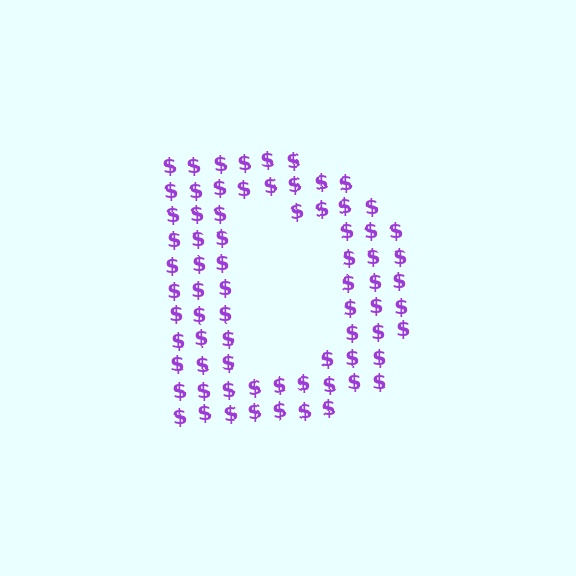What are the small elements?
The small elements are dollar signs.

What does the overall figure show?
The overall figure shows the letter D.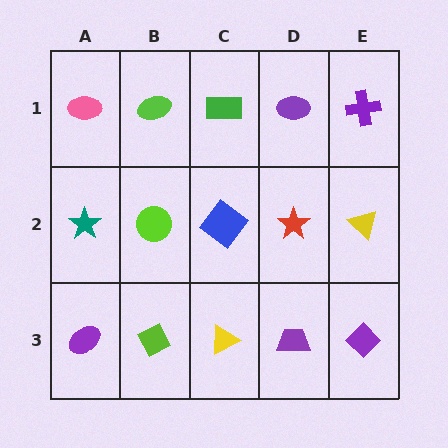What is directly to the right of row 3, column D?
A purple diamond.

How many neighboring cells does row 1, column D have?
3.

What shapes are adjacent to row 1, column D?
A red star (row 2, column D), a green rectangle (row 1, column C), a purple cross (row 1, column E).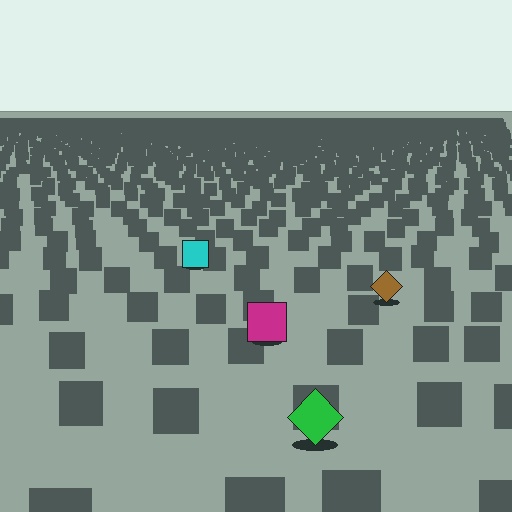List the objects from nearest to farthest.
From nearest to farthest: the green diamond, the magenta square, the brown diamond, the cyan square.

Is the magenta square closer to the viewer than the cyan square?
Yes. The magenta square is closer — you can tell from the texture gradient: the ground texture is coarser near it.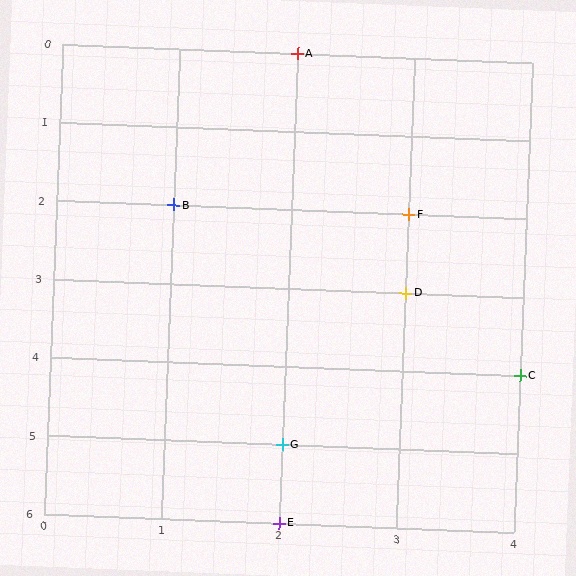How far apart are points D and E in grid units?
Points D and E are 1 column and 3 rows apart (about 3.2 grid units diagonally).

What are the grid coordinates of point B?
Point B is at grid coordinates (1, 2).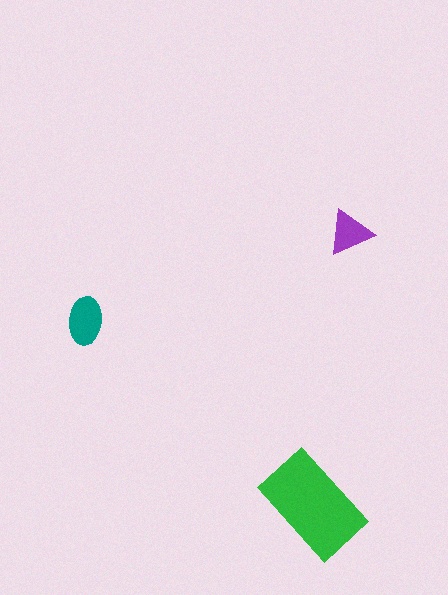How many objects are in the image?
There are 3 objects in the image.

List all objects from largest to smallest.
The green rectangle, the teal ellipse, the purple triangle.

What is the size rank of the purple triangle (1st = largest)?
3rd.